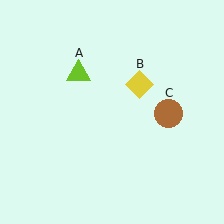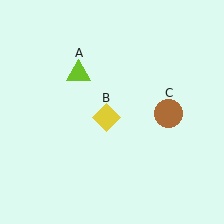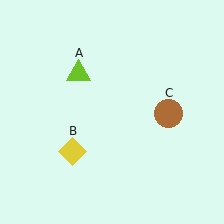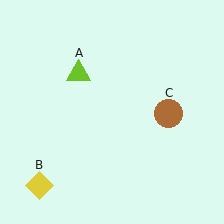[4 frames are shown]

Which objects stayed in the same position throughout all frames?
Lime triangle (object A) and brown circle (object C) remained stationary.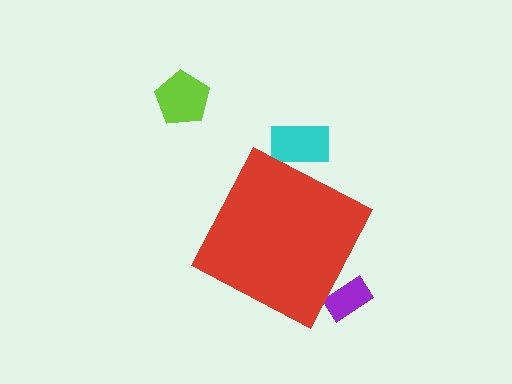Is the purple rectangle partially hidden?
Yes, the purple rectangle is partially hidden behind the red diamond.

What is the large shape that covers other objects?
A red diamond.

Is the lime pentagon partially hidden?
No, the lime pentagon is fully visible.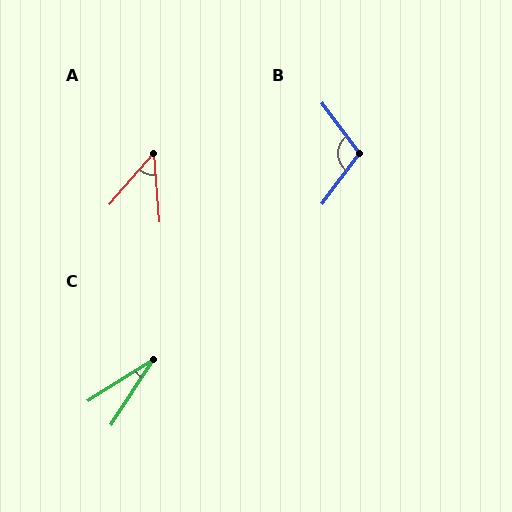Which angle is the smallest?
C, at approximately 25 degrees.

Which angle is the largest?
B, at approximately 106 degrees.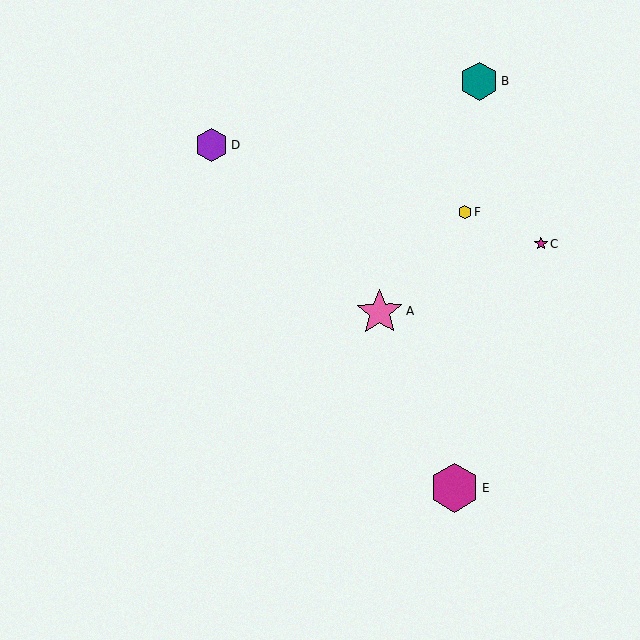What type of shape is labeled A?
Shape A is a pink star.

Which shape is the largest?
The magenta hexagon (labeled E) is the largest.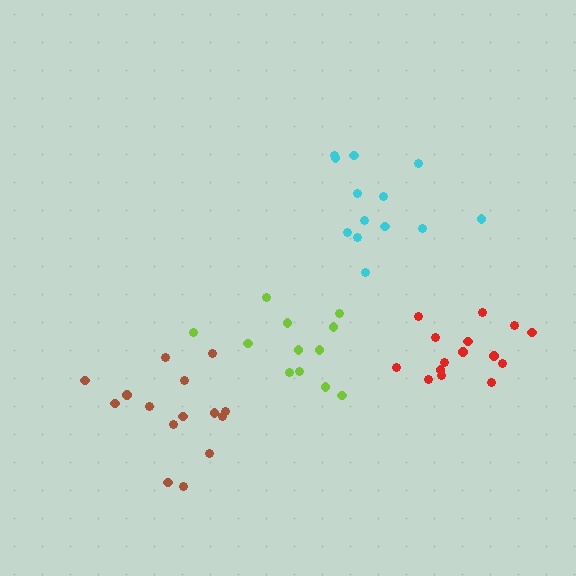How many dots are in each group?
Group 1: 13 dots, Group 2: 15 dots, Group 3: 12 dots, Group 4: 15 dots (55 total).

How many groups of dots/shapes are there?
There are 4 groups.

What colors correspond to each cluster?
The clusters are colored: cyan, brown, lime, red.